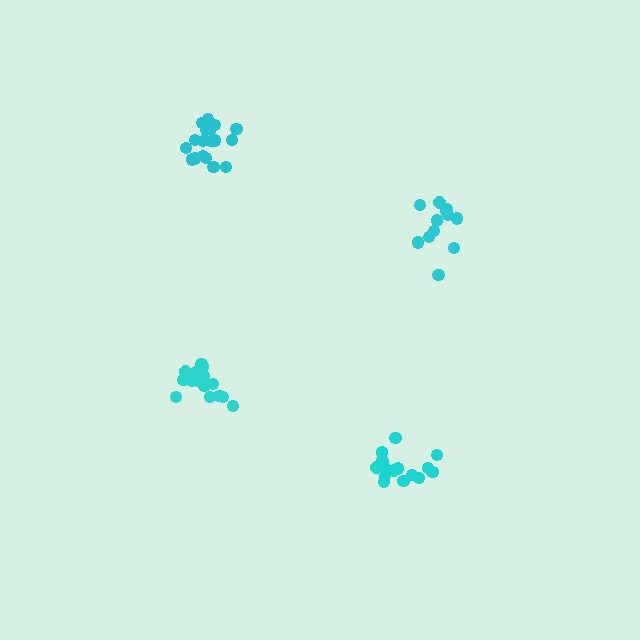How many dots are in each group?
Group 1: 18 dots, Group 2: 16 dots, Group 3: 18 dots, Group 4: 13 dots (65 total).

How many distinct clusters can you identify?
There are 4 distinct clusters.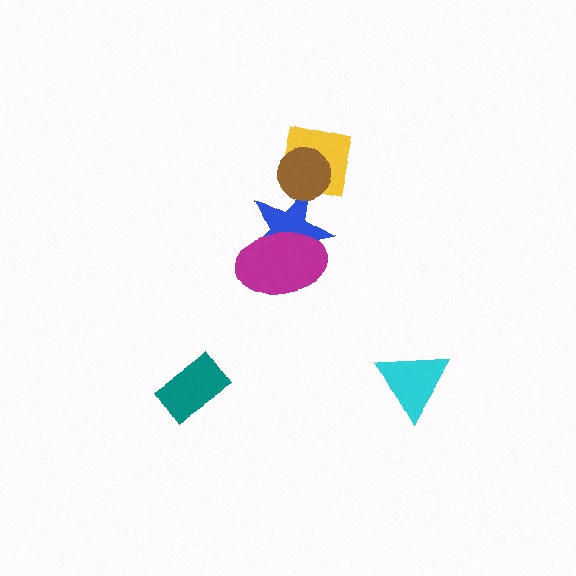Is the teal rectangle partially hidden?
No, no other shape covers it.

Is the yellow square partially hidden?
Yes, it is partially covered by another shape.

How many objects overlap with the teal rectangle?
0 objects overlap with the teal rectangle.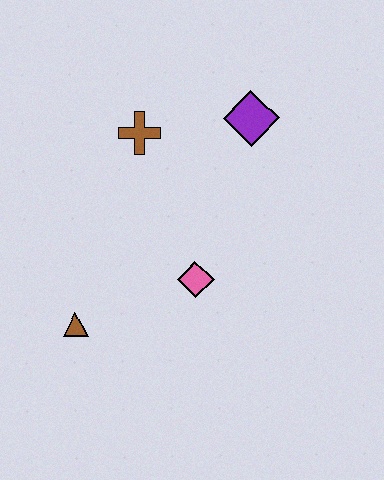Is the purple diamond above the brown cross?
Yes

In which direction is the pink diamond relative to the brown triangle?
The pink diamond is to the right of the brown triangle.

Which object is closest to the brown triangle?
The pink diamond is closest to the brown triangle.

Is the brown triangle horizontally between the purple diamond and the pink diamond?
No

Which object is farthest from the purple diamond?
The brown triangle is farthest from the purple diamond.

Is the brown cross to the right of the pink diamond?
No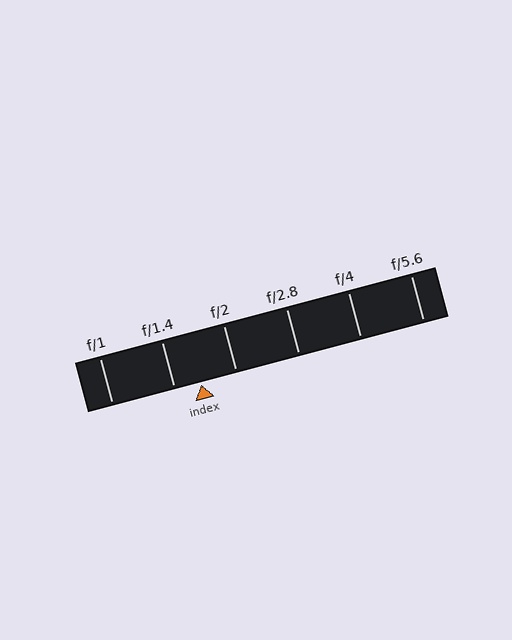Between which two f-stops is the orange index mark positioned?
The index mark is between f/1.4 and f/2.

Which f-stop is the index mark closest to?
The index mark is closest to f/1.4.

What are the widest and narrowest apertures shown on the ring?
The widest aperture shown is f/1 and the narrowest is f/5.6.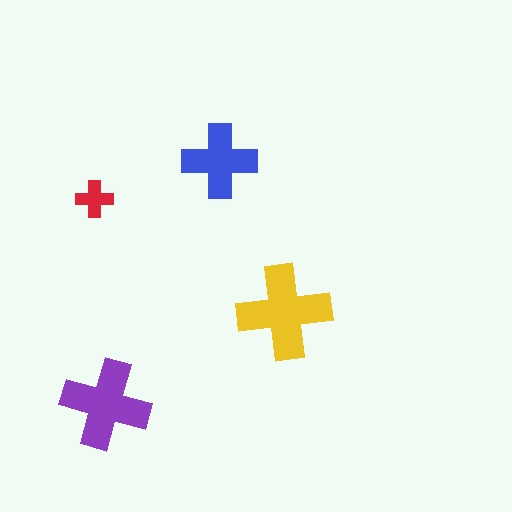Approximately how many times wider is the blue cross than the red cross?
About 2 times wider.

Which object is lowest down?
The purple cross is bottommost.